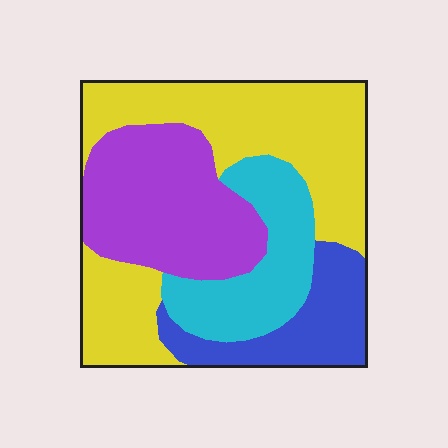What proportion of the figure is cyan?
Cyan covers about 20% of the figure.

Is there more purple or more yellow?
Yellow.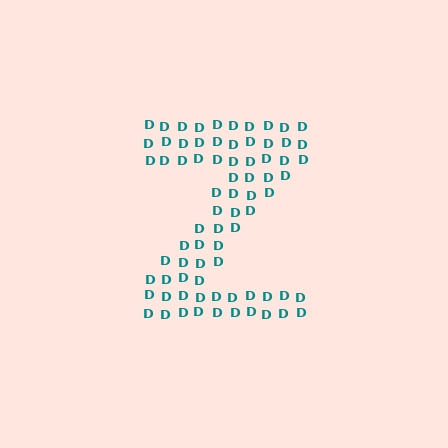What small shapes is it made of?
It is made of small letter D's.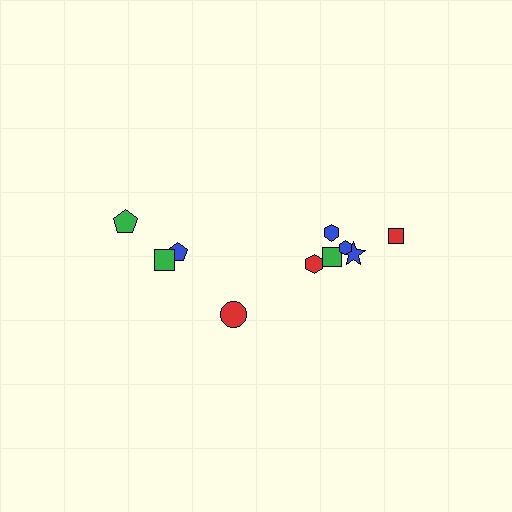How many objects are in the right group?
There are 6 objects.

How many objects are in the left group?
There are 4 objects.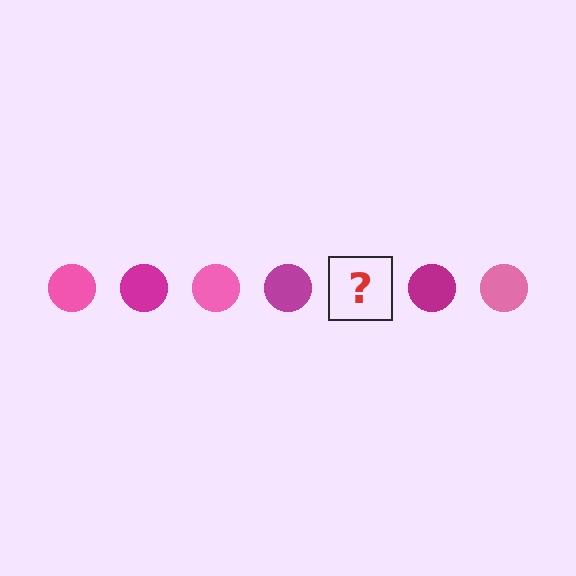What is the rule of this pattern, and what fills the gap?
The rule is that the pattern cycles through pink, magenta circles. The gap should be filled with a pink circle.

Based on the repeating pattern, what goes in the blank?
The blank should be a pink circle.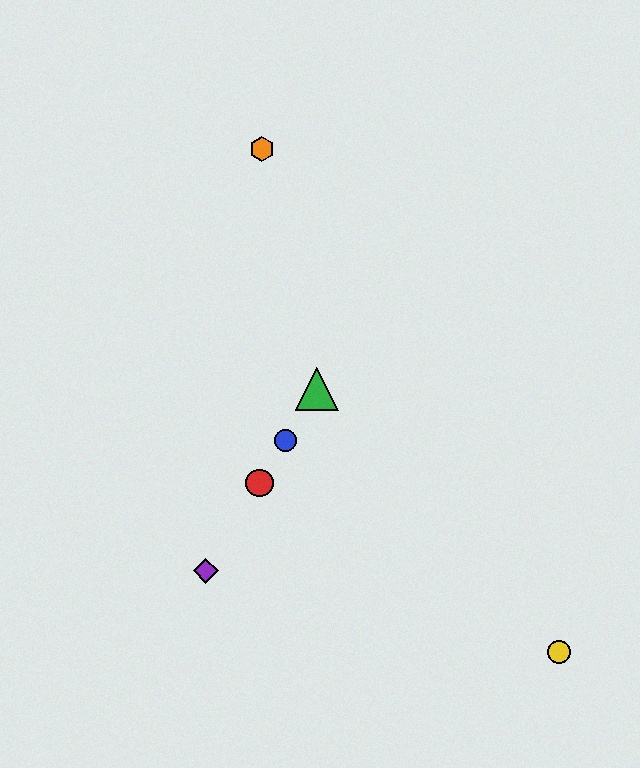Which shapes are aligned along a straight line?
The red circle, the blue circle, the green triangle, the purple diamond are aligned along a straight line.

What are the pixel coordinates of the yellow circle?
The yellow circle is at (559, 652).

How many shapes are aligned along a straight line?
4 shapes (the red circle, the blue circle, the green triangle, the purple diamond) are aligned along a straight line.